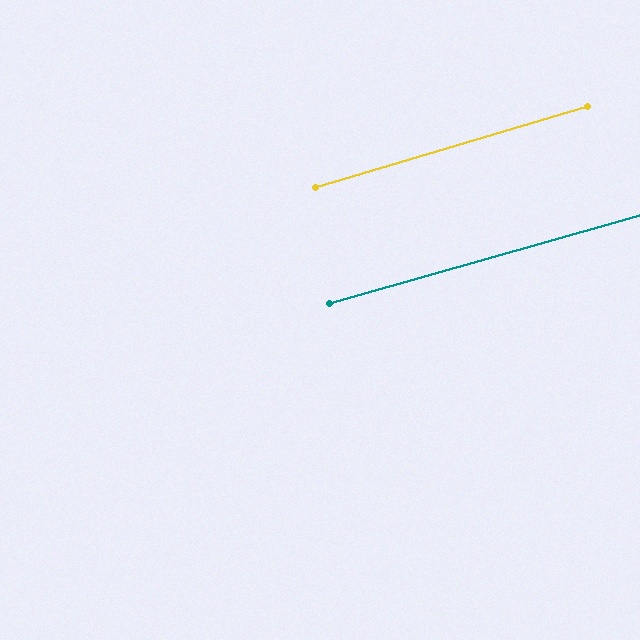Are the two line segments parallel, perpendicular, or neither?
Parallel — their directions differ by only 0.9°.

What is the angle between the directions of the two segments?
Approximately 1 degree.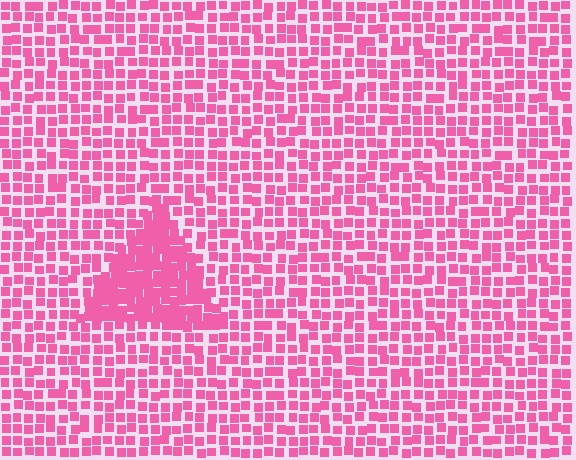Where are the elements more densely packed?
The elements are more densely packed inside the triangle boundary.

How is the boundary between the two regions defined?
The boundary is defined by a change in element density (approximately 1.8x ratio). All elements are the same color, size, and shape.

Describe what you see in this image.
The image contains small pink elements arranged at two different densities. A triangle-shaped region is visible where the elements are more densely packed than the surrounding area.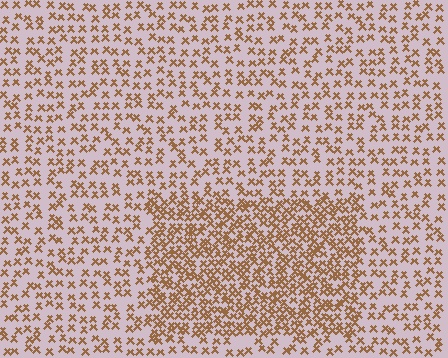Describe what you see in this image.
The image contains small brown elements arranged at two different densities. A rectangle-shaped region is visible where the elements are more densely packed than the surrounding area.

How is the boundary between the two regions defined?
The boundary is defined by a change in element density (approximately 2.1x ratio). All elements are the same color, size, and shape.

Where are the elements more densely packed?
The elements are more densely packed inside the rectangle boundary.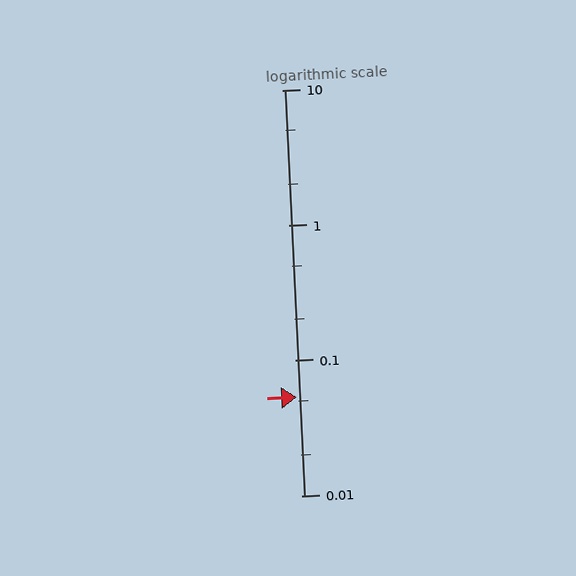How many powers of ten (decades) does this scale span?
The scale spans 3 decades, from 0.01 to 10.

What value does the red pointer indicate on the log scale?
The pointer indicates approximately 0.053.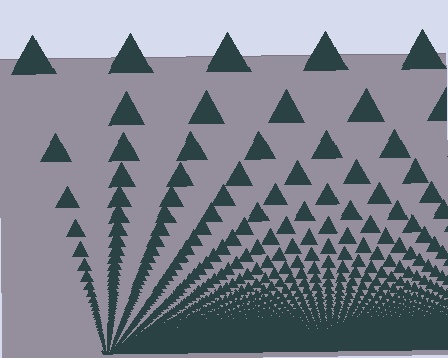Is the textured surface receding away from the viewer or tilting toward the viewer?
The surface appears to tilt toward the viewer. Texture elements get larger and sparser toward the top.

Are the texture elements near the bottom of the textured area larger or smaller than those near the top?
Smaller. The gradient is inverted — elements near the bottom are smaller and denser.